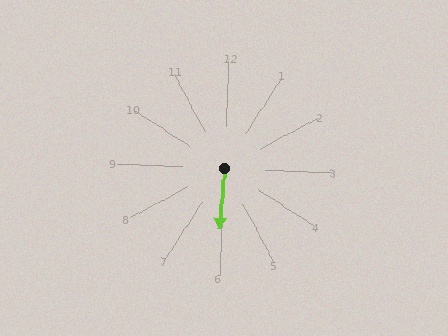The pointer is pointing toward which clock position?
Roughly 6 o'clock.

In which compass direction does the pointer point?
South.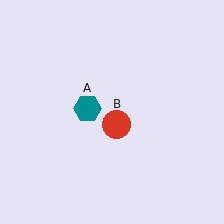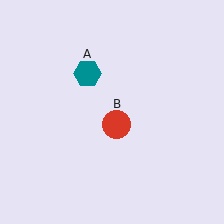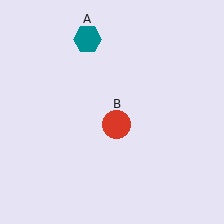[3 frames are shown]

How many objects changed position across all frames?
1 object changed position: teal hexagon (object A).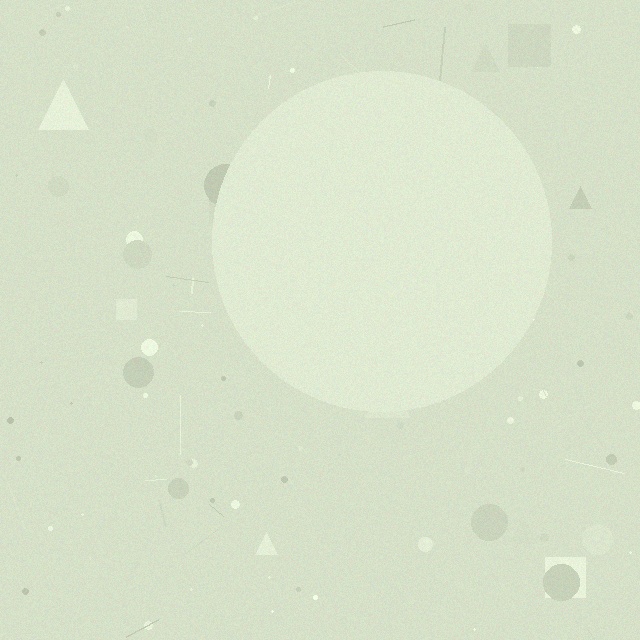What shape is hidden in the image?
A circle is hidden in the image.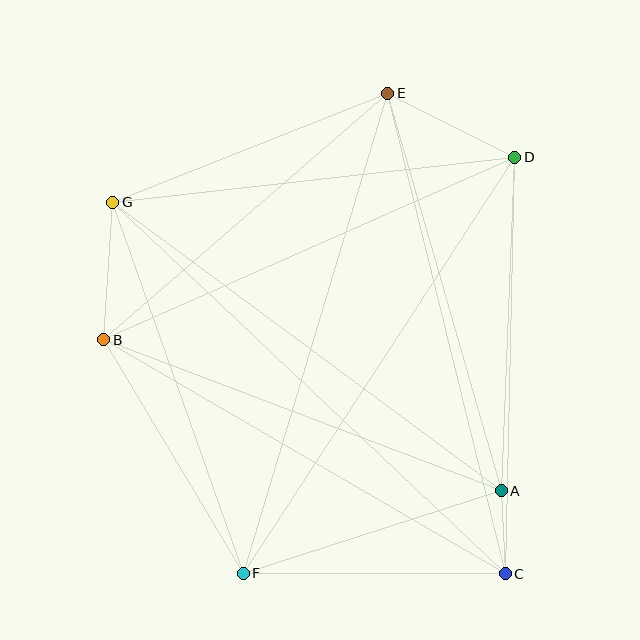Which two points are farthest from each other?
Points C and G are farthest from each other.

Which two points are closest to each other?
Points A and C are closest to each other.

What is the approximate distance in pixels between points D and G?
The distance between D and G is approximately 404 pixels.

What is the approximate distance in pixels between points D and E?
The distance between D and E is approximately 142 pixels.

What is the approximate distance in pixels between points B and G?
The distance between B and G is approximately 138 pixels.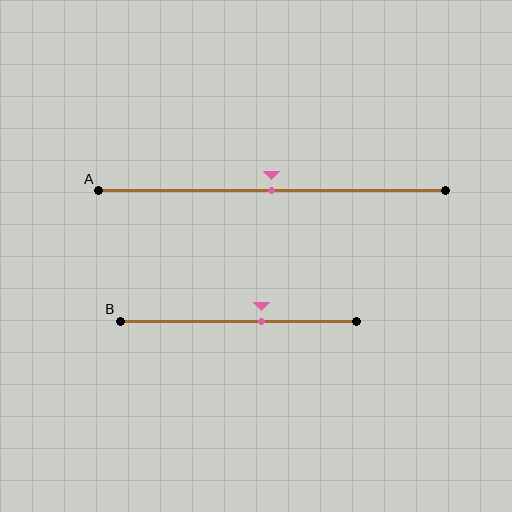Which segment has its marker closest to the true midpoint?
Segment A has its marker closest to the true midpoint.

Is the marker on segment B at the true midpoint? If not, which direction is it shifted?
No, the marker on segment B is shifted to the right by about 10% of the segment length.